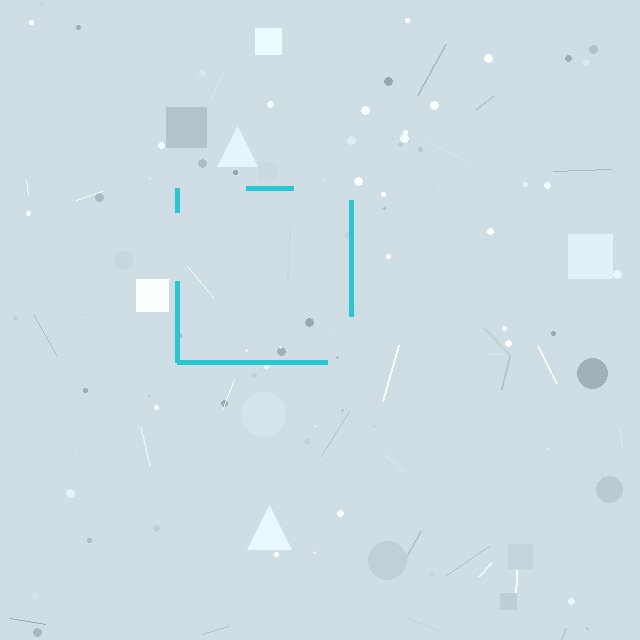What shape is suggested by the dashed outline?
The dashed outline suggests a square.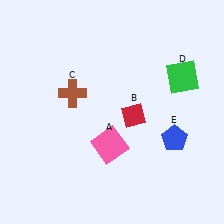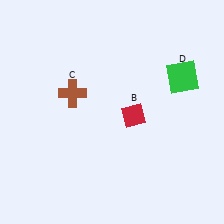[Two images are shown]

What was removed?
The pink square (A), the blue pentagon (E) were removed in Image 2.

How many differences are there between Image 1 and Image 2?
There are 2 differences between the two images.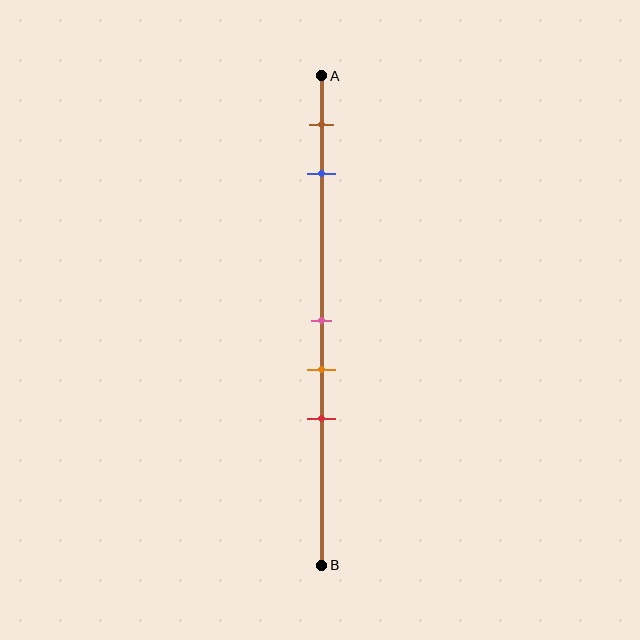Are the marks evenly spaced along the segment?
No, the marks are not evenly spaced.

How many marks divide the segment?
There are 5 marks dividing the segment.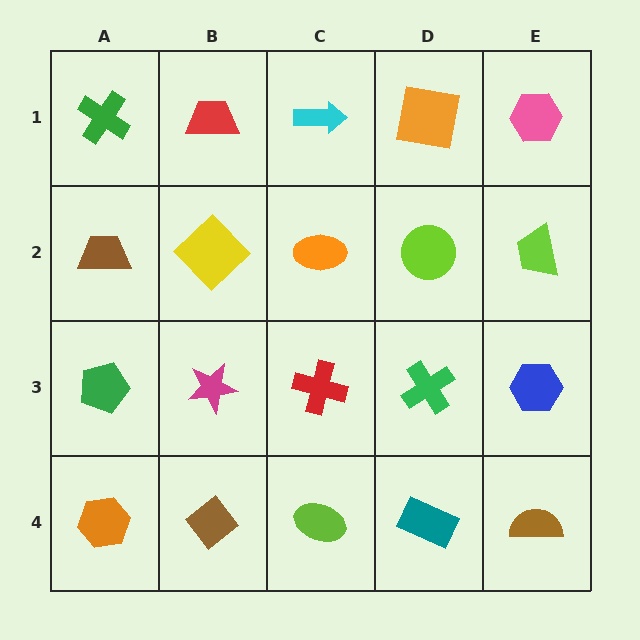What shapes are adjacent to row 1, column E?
A lime trapezoid (row 2, column E), an orange square (row 1, column D).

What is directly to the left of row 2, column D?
An orange ellipse.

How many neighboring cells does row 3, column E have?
3.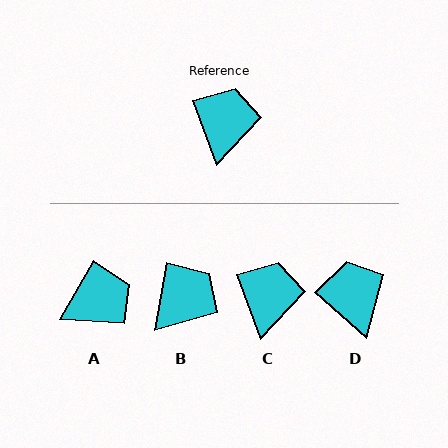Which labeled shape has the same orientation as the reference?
C.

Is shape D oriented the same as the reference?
No, it is off by about 28 degrees.